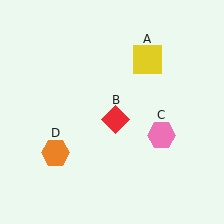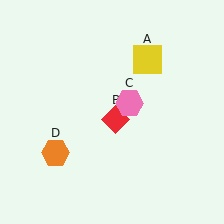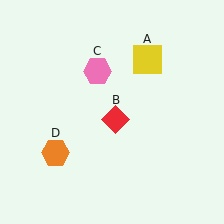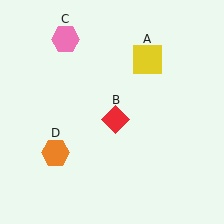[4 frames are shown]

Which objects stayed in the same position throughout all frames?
Yellow square (object A) and red diamond (object B) and orange hexagon (object D) remained stationary.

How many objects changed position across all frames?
1 object changed position: pink hexagon (object C).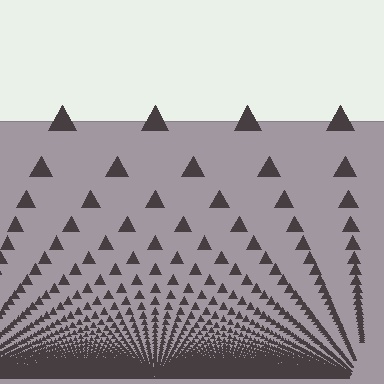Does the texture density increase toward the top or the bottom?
Density increases toward the bottom.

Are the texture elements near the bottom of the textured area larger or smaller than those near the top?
Smaller. The gradient is inverted — elements near the bottom are smaller and denser.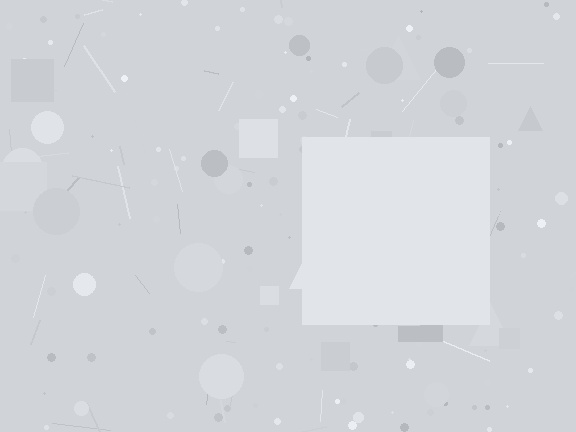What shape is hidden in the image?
A square is hidden in the image.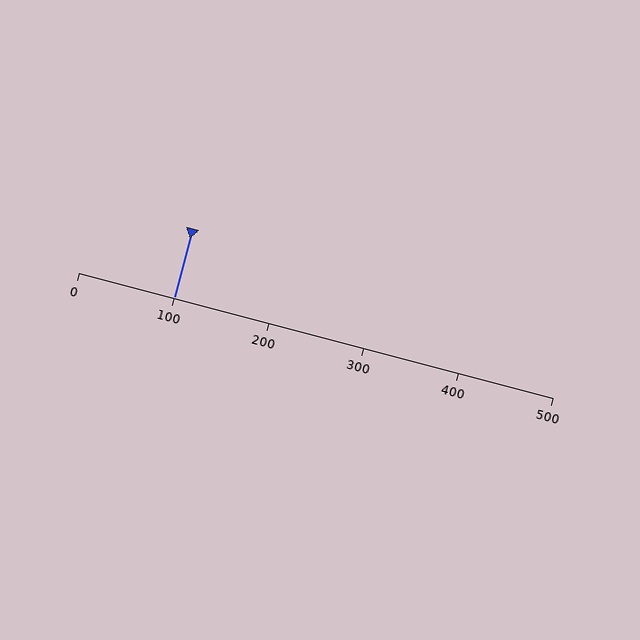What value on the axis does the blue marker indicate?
The marker indicates approximately 100.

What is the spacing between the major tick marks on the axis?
The major ticks are spaced 100 apart.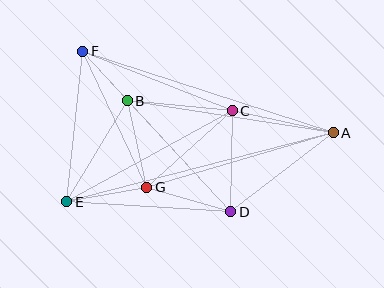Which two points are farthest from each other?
Points A and E are farthest from each other.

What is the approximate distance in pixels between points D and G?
The distance between D and G is approximately 87 pixels.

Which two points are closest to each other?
Points B and F are closest to each other.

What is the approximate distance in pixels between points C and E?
The distance between C and E is approximately 188 pixels.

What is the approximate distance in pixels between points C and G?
The distance between C and G is approximately 114 pixels.